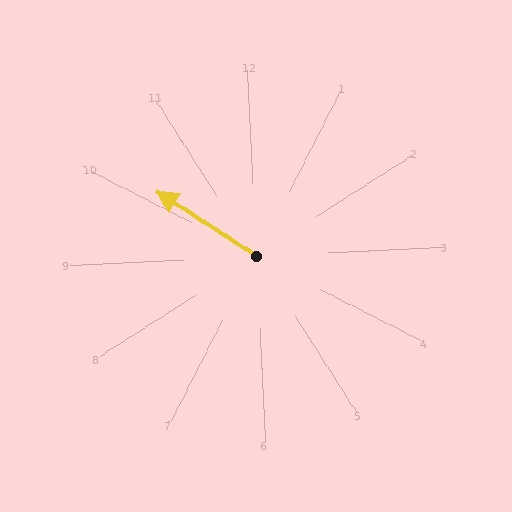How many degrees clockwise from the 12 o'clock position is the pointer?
Approximately 306 degrees.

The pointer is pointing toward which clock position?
Roughly 10 o'clock.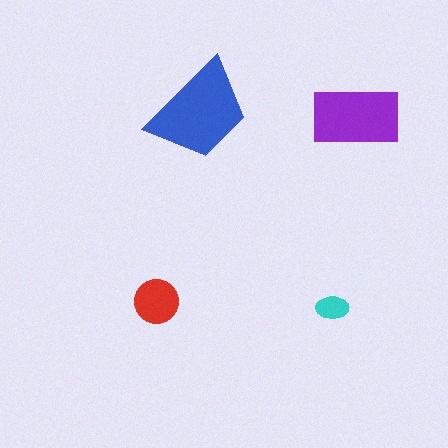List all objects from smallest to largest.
The cyan ellipse, the red circle, the purple rectangle, the blue trapezoid.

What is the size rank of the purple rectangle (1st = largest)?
2nd.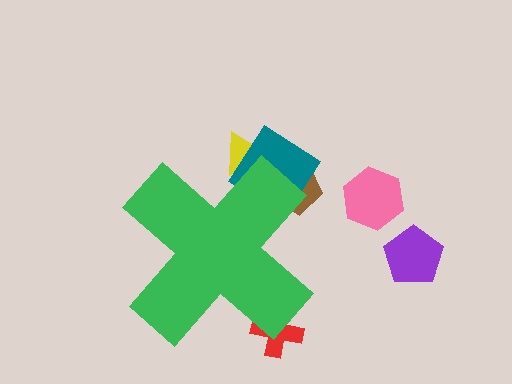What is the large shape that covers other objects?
A green cross.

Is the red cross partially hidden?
Yes, the red cross is partially hidden behind the green cross.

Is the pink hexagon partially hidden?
No, the pink hexagon is fully visible.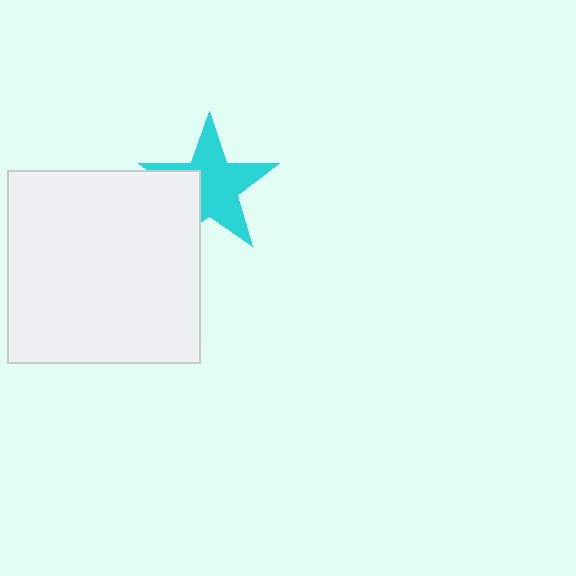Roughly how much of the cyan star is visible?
Most of it is visible (roughly 69%).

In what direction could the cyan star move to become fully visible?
The cyan star could move toward the upper-right. That would shift it out from behind the white square entirely.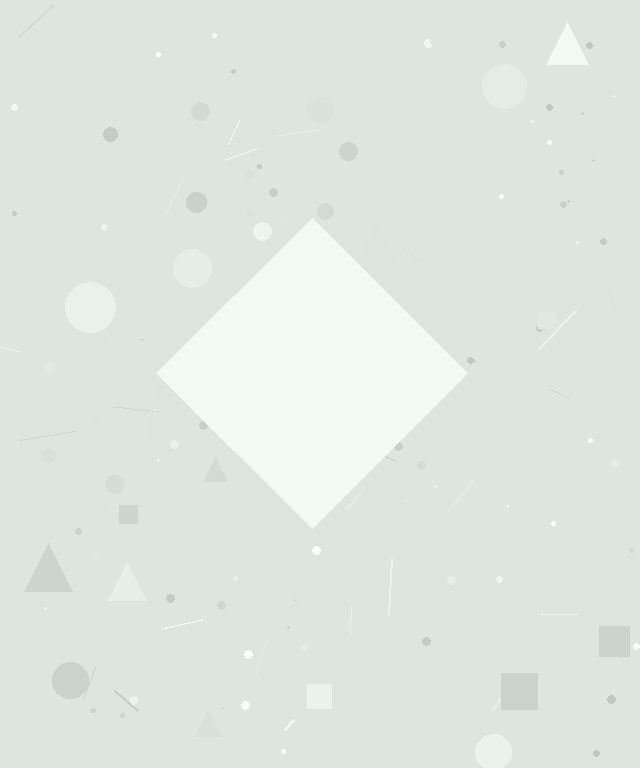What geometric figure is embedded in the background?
A diamond is embedded in the background.